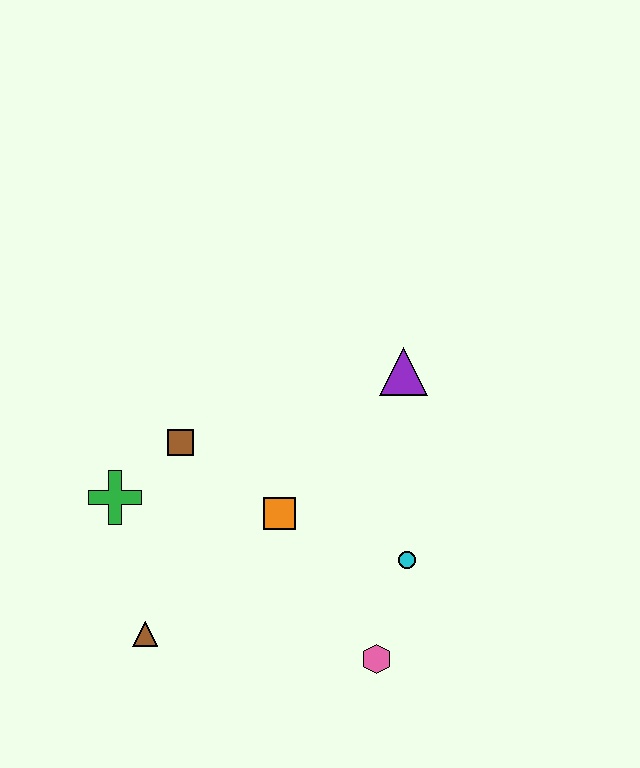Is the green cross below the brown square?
Yes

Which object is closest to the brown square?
The green cross is closest to the brown square.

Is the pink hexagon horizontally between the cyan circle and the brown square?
Yes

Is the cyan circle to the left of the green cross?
No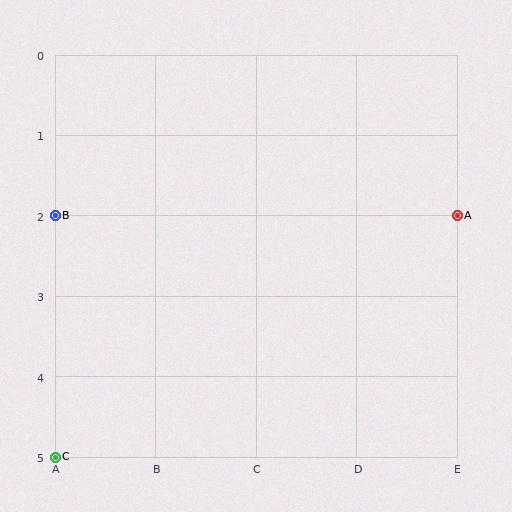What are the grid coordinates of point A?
Point A is at grid coordinates (E, 2).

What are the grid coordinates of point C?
Point C is at grid coordinates (A, 5).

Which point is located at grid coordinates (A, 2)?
Point B is at (A, 2).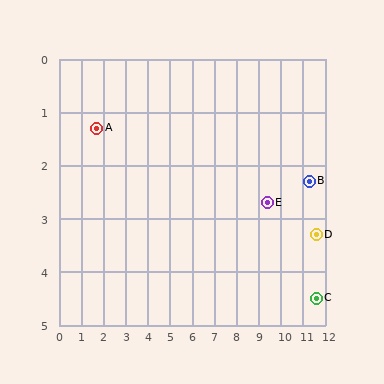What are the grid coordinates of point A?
Point A is at approximately (1.7, 1.3).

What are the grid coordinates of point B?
Point B is at approximately (11.3, 2.3).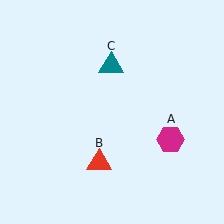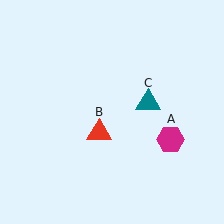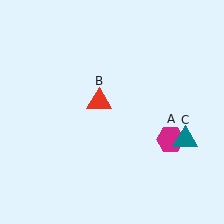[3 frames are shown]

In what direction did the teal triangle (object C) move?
The teal triangle (object C) moved down and to the right.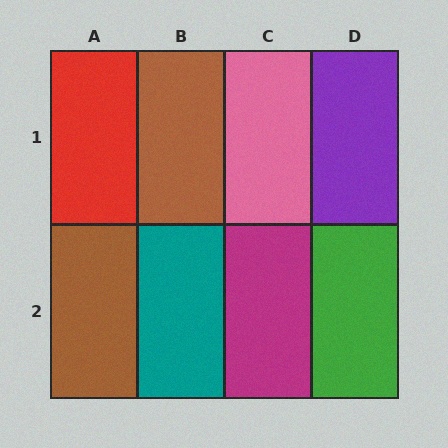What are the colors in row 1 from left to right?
Red, brown, pink, purple.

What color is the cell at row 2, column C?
Magenta.